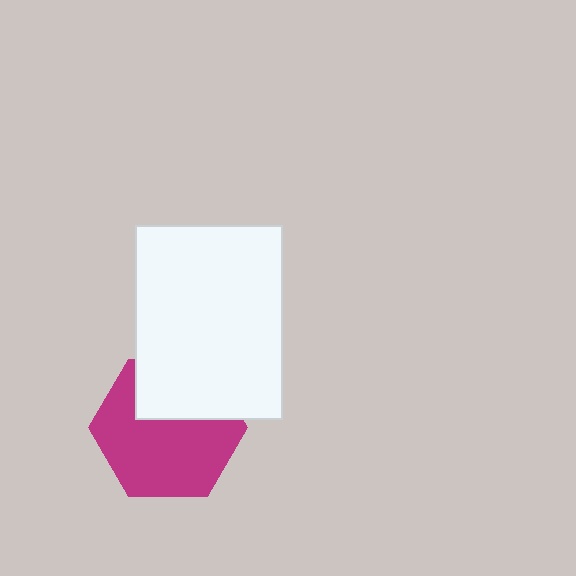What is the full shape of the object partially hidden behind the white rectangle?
The partially hidden object is a magenta hexagon.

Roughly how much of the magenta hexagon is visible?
Most of it is visible (roughly 67%).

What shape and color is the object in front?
The object in front is a white rectangle.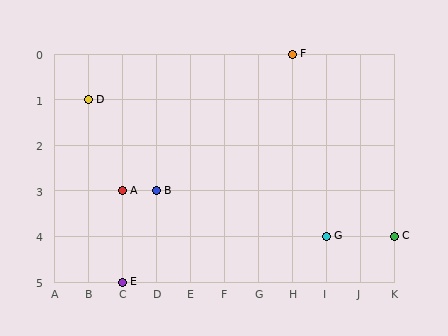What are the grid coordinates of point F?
Point F is at grid coordinates (H, 0).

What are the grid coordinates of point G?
Point G is at grid coordinates (I, 4).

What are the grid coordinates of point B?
Point B is at grid coordinates (D, 3).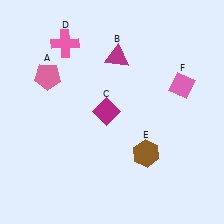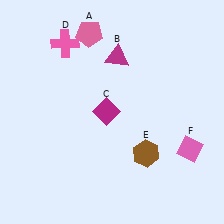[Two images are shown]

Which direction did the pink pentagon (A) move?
The pink pentagon (A) moved up.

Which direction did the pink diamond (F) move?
The pink diamond (F) moved down.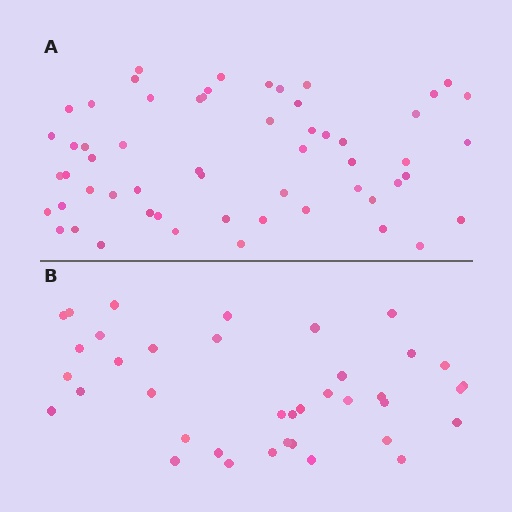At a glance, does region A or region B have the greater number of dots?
Region A (the top region) has more dots.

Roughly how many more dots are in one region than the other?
Region A has approximately 20 more dots than region B.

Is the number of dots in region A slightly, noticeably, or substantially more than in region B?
Region A has substantially more. The ratio is roughly 1.5 to 1.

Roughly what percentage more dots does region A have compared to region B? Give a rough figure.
About 50% more.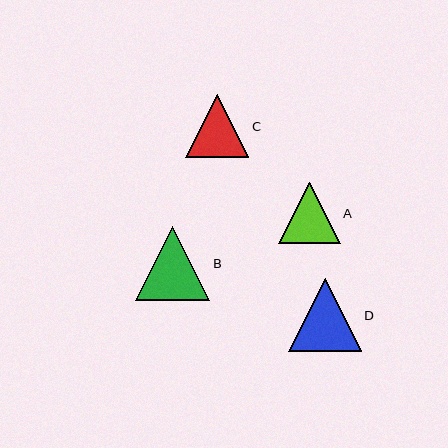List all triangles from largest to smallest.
From largest to smallest: B, D, C, A.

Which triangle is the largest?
Triangle B is the largest with a size of approximately 74 pixels.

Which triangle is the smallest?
Triangle A is the smallest with a size of approximately 61 pixels.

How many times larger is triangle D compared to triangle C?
Triangle D is approximately 1.2 times the size of triangle C.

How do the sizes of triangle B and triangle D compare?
Triangle B and triangle D are approximately the same size.